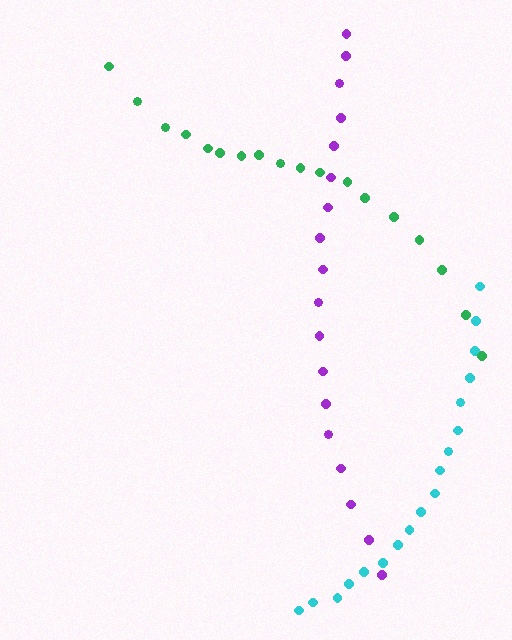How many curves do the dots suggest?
There are 3 distinct paths.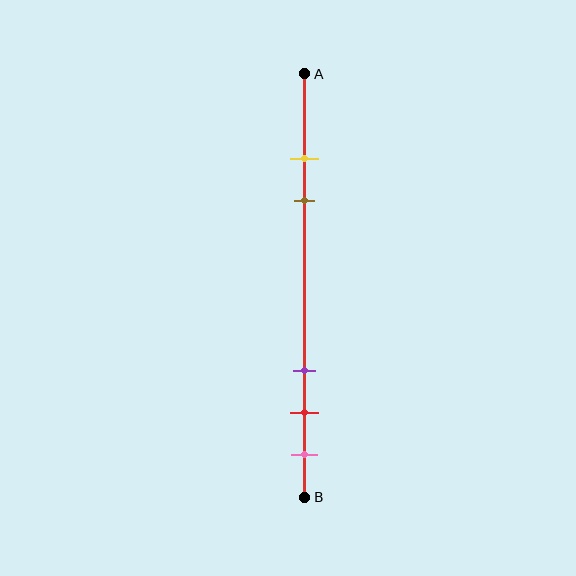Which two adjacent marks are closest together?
The yellow and brown marks are the closest adjacent pair.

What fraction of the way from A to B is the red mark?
The red mark is approximately 80% (0.8) of the way from A to B.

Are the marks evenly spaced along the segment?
No, the marks are not evenly spaced.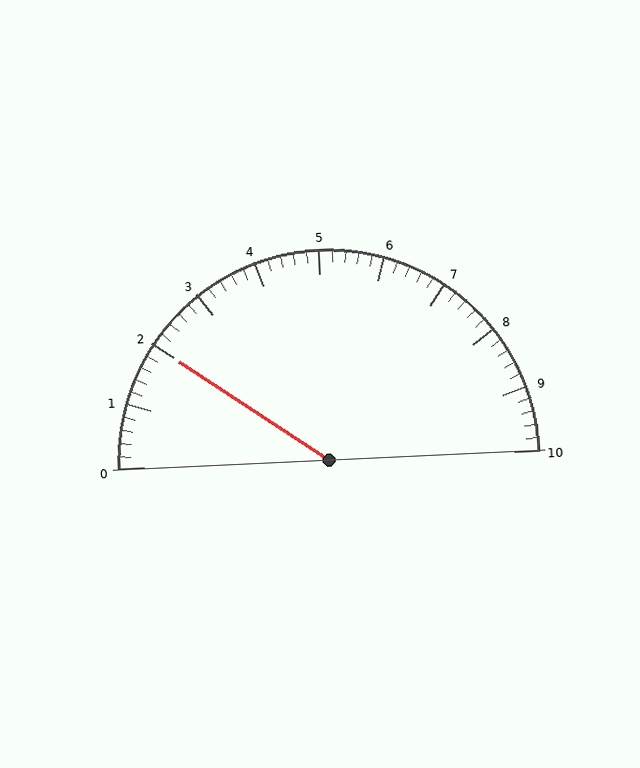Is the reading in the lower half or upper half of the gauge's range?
The reading is in the lower half of the range (0 to 10).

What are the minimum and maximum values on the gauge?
The gauge ranges from 0 to 10.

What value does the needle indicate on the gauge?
The needle indicates approximately 2.0.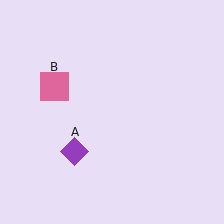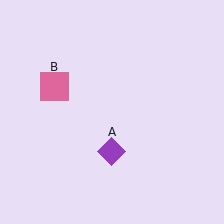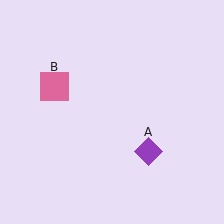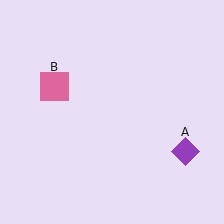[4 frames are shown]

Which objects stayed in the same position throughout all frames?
Pink square (object B) remained stationary.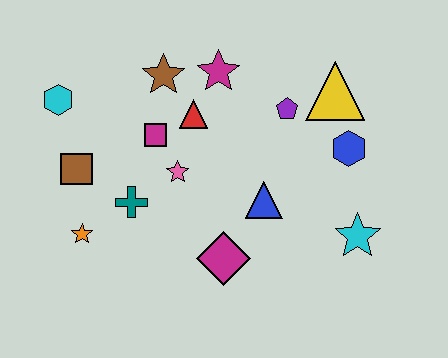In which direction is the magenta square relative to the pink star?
The magenta square is above the pink star.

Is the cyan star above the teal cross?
No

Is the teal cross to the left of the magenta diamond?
Yes